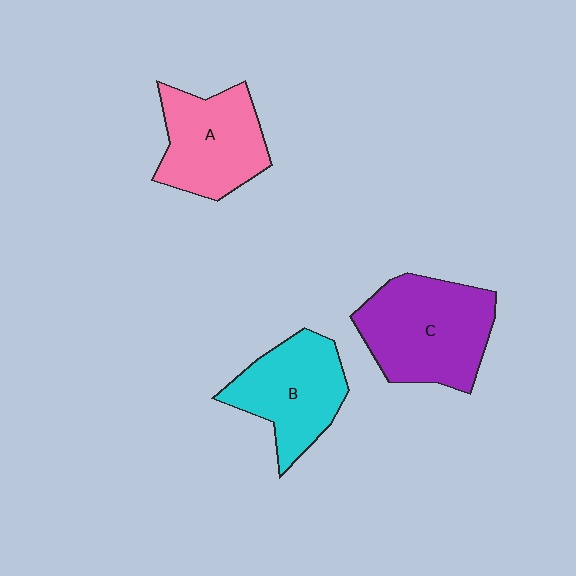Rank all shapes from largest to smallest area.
From largest to smallest: C (purple), B (cyan), A (pink).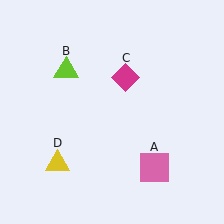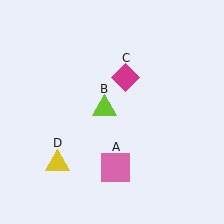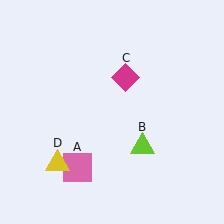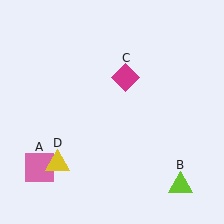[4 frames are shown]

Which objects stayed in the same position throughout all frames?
Magenta diamond (object C) and yellow triangle (object D) remained stationary.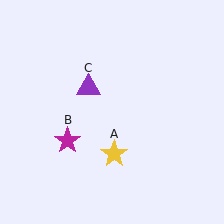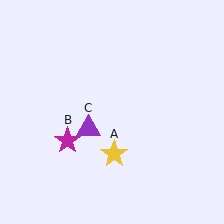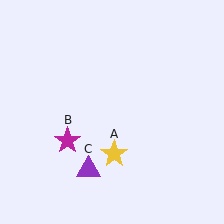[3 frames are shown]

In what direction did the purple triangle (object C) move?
The purple triangle (object C) moved down.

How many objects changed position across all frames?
1 object changed position: purple triangle (object C).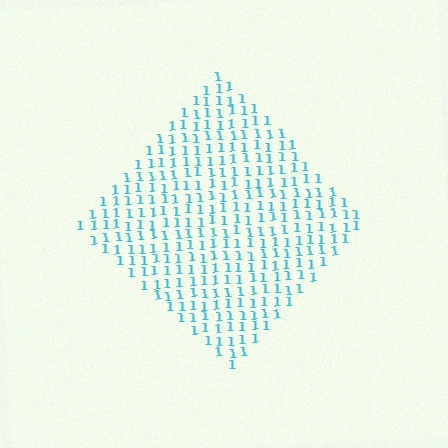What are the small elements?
The small elements are digit 1's.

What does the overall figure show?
The overall figure shows a diamond.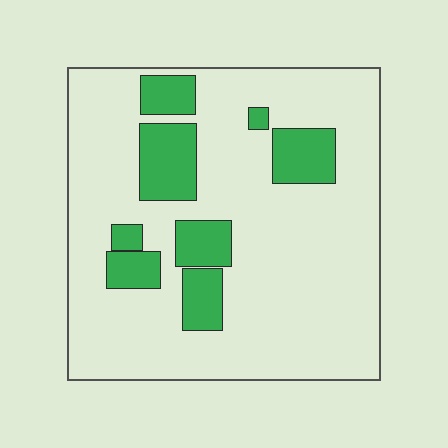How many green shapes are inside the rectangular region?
8.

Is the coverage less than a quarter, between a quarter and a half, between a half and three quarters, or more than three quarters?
Less than a quarter.